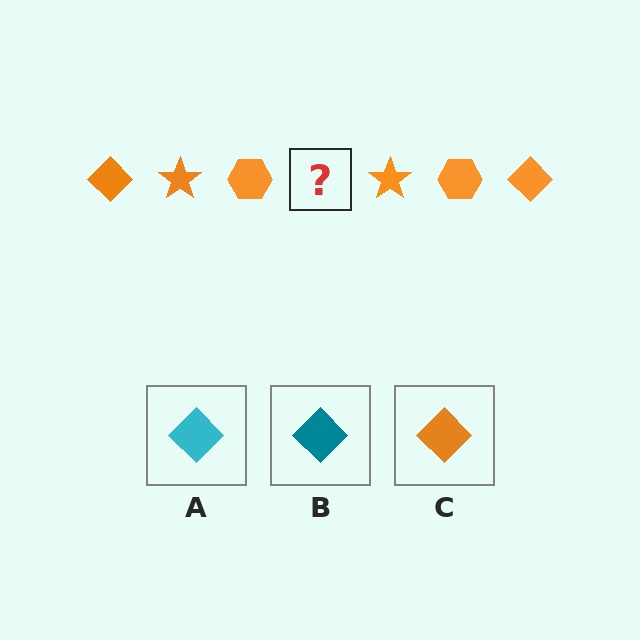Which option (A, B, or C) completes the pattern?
C.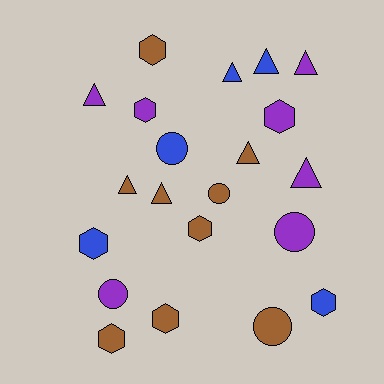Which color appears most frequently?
Brown, with 9 objects.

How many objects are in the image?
There are 21 objects.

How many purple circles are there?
There are 2 purple circles.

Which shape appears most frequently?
Hexagon, with 8 objects.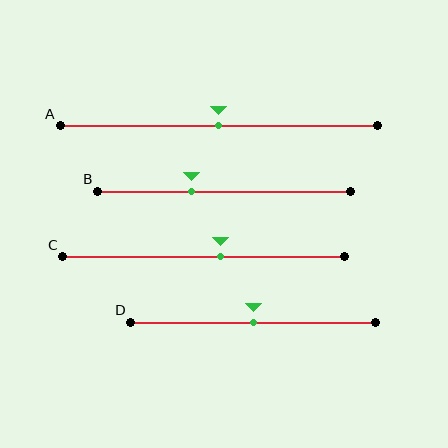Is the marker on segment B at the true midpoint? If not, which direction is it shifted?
No, the marker on segment B is shifted to the left by about 13% of the segment length.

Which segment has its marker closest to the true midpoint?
Segment A has its marker closest to the true midpoint.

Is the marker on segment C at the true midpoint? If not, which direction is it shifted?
No, the marker on segment C is shifted to the right by about 6% of the segment length.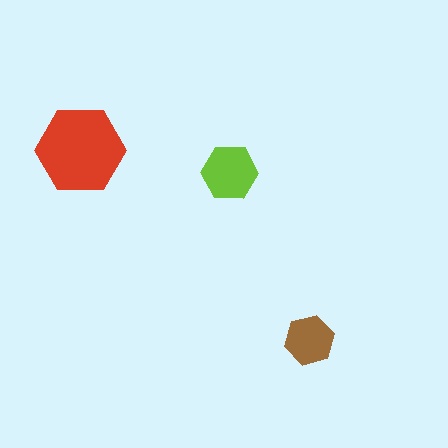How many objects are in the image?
There are 3 objects in the image.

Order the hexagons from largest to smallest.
the red one, the lime one, the brown one.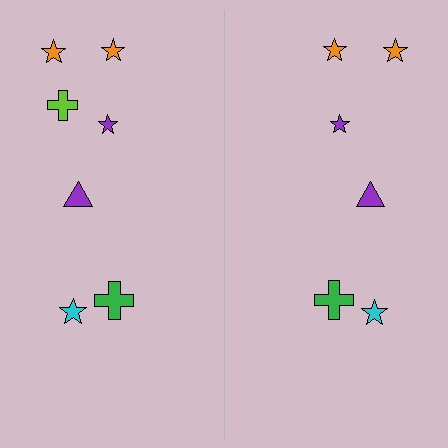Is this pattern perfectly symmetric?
No, the pattern is not perfectly symmetric. A lime cross is missing from the right side.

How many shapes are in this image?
There are 13 shapes in this image.